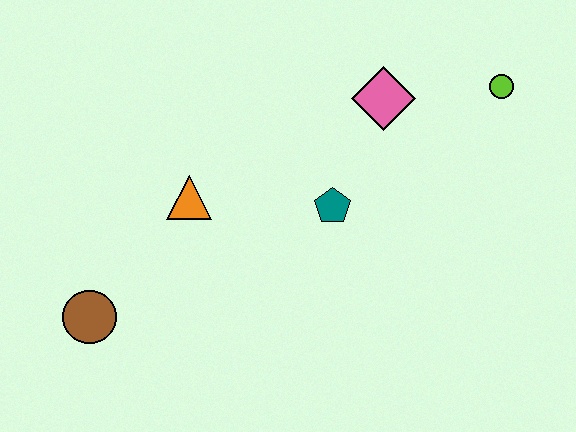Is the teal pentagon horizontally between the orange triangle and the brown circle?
No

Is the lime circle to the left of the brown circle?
No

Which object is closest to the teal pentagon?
The pink diamond is closest to the teal pentagon.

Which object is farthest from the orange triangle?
The lime circle is farthest from the orange triangle.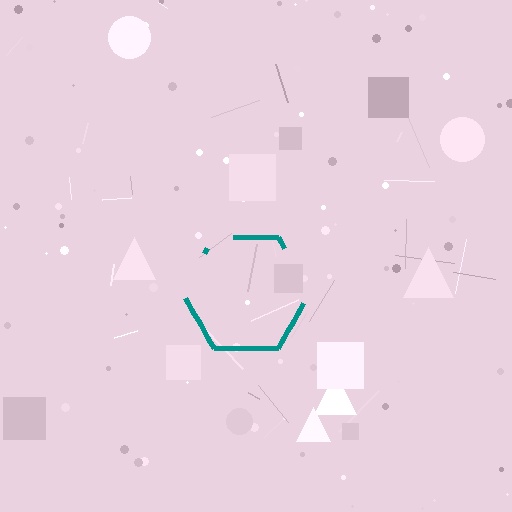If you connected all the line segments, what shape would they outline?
They would outline a hexagon.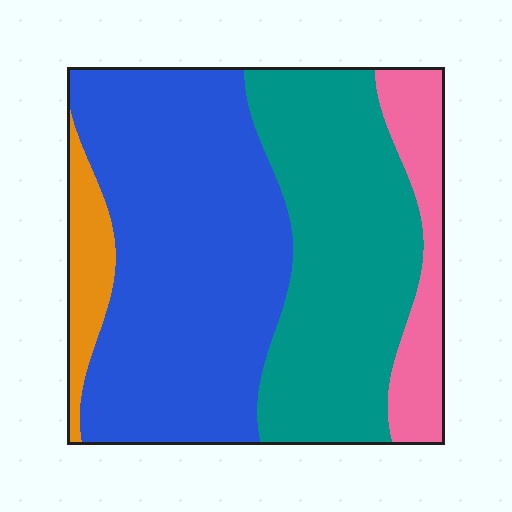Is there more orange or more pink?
Pink.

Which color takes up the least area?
Orange, at roughly 5%.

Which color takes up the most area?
Blue, at roughly 45%.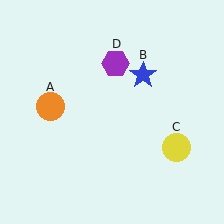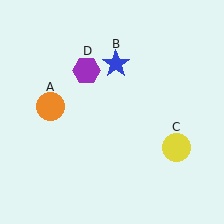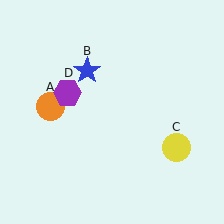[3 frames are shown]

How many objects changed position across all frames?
2 objects changed position: blue star (object B), purple hexagon (object D).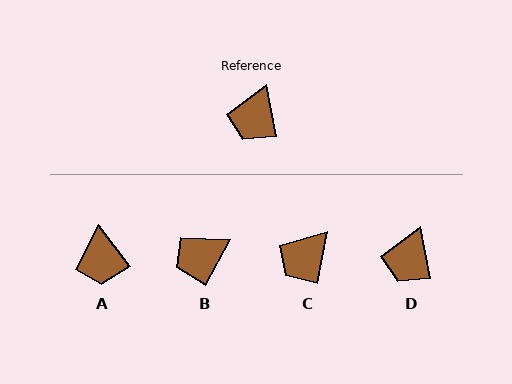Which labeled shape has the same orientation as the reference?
D.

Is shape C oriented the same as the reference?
No, it is off by about 21 degrees.